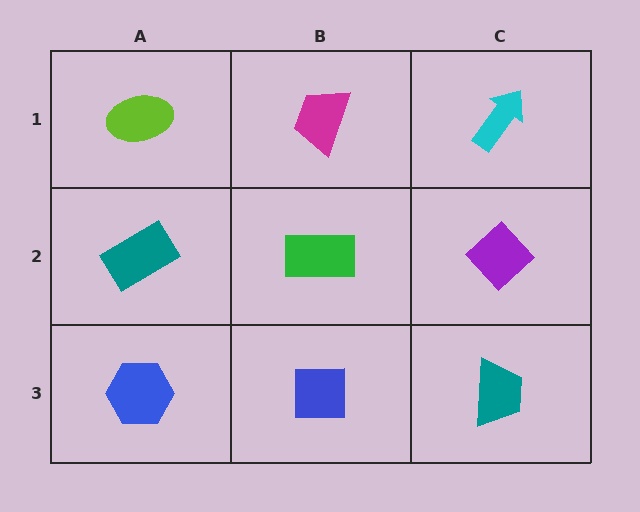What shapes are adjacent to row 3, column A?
A teal rectangle (row 2, column A), a blue square (row 3, column B).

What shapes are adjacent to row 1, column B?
A green rectangle (row 2, column B), a lime ellipse (row 1, column A), a cyan arrow (row 1, column C).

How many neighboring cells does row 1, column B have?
3.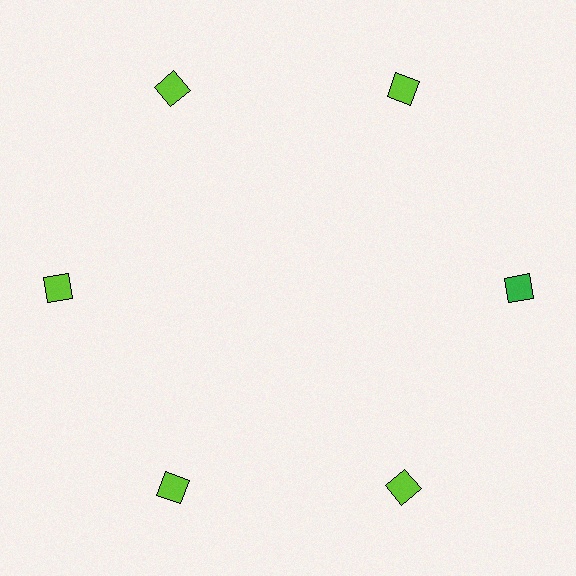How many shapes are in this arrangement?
There are 6 shapes arranged in a ring pattern.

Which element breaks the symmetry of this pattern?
The green square at roughly the 3 o'clock position breaks the symmetry. All other shapes are lime squares.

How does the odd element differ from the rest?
It has a different color: green instead of lime.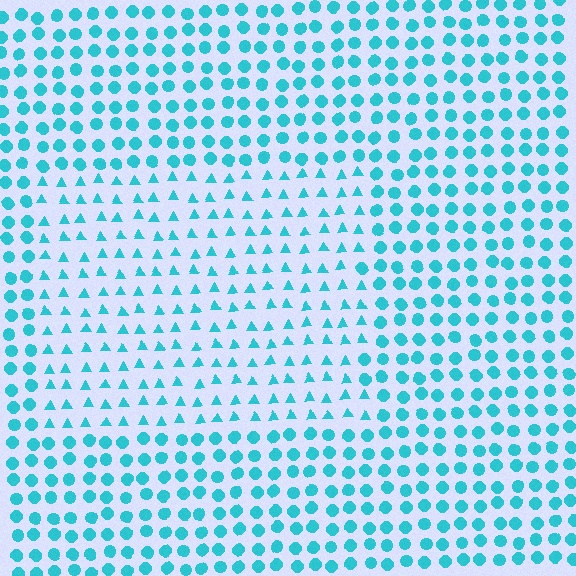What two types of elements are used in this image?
The image uses triangles inside the rectangle region and circles outside it.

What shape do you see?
I see a rectangle.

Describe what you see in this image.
The image is filled with small cyan elements arranged in a uniform grid. A rectangle-shaped region contains triangles, while the surrounding area contains circles. The boundary is defined purely by the change in element shape.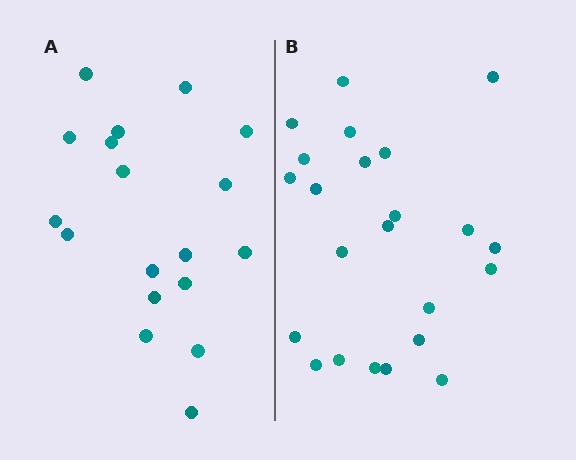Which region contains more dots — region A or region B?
Region B (the right region) has more dots.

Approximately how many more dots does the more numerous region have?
Region B has about 5 more dots than region A.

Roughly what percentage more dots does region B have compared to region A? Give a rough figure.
About 30% more.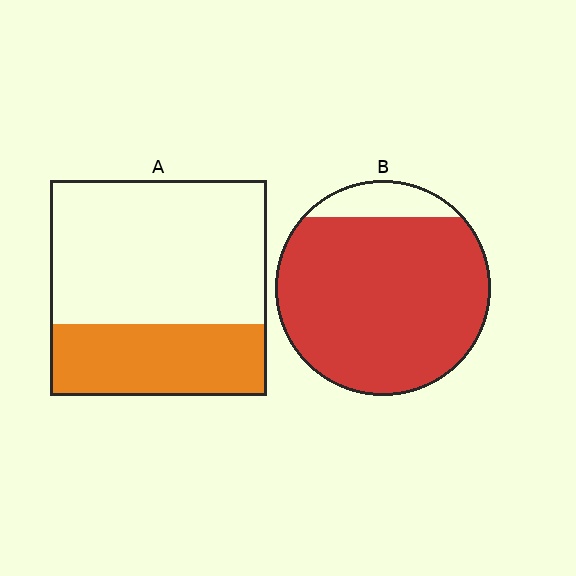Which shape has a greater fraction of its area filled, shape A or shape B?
Shape B.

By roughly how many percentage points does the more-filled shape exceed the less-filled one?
By roughly 55 percentage points (B over A).